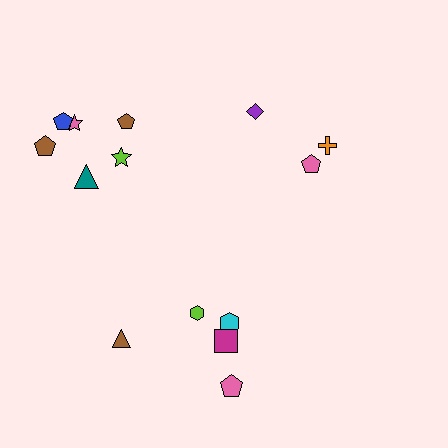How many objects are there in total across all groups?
There are 14 objects.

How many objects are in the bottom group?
There are 5 objects.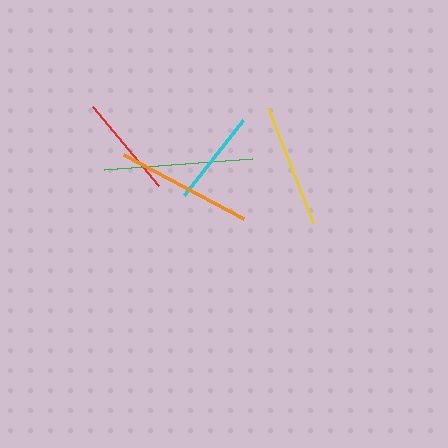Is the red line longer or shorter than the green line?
The green line is longer than the red line.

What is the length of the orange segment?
The orange segment is approximately 136 pixels long.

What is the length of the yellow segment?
The yellow segment is approximately 123 pixels long.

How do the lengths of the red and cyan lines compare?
The red and cyan lines are approximately the same length.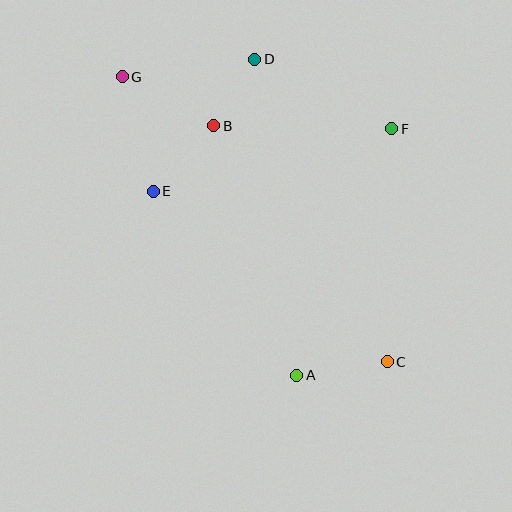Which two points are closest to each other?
Points B and D are closest to each other.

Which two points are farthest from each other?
Points C and G are farthest from each other.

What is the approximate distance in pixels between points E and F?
The distance between E and F is approximately 247 pixels.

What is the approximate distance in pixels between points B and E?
The distance between B and E is approximately 89 pixels.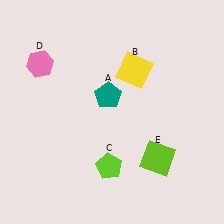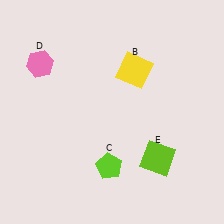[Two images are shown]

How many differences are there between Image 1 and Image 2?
There is 1 difference between the two images.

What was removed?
The teal pentagon (A) was removed in Image 2.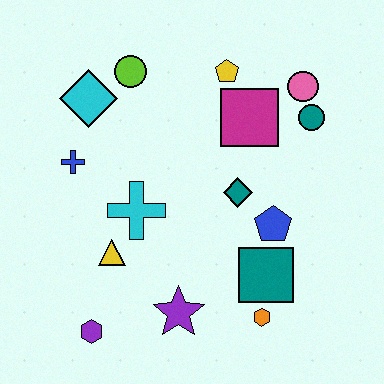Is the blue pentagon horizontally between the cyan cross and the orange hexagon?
No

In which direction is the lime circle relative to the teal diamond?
The lime circle is above the teal diamond.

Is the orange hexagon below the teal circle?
Yes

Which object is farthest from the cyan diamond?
The orange hexagon is farthest from the cyan diamond.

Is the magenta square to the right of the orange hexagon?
No